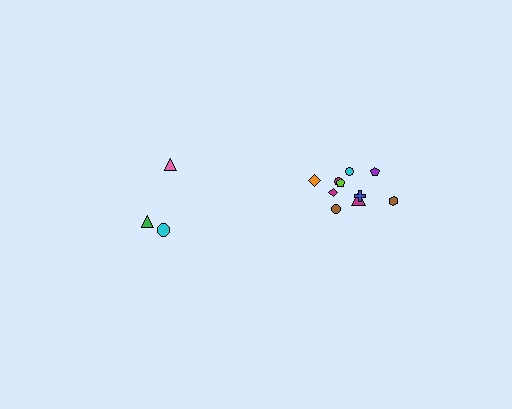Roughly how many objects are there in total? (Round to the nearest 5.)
Roughly 15 objects in total.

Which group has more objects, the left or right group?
The right group.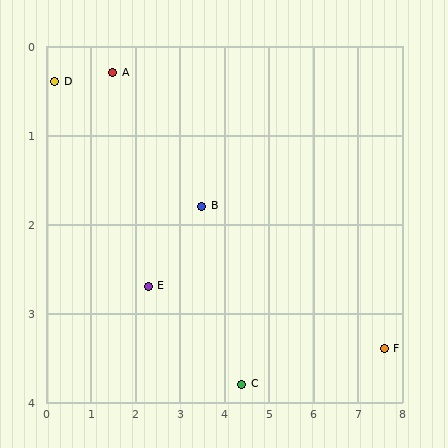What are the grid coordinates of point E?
Point E is at approximately (2.3, 2.7).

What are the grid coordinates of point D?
Point D is at approximately (0.2, 0.4).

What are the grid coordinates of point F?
Point F is at approximately (7.6, 3.4).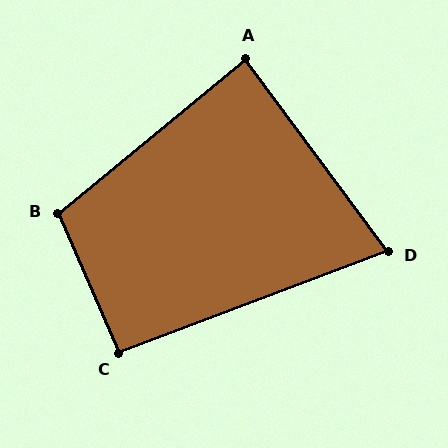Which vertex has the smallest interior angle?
D, at approximately 74 degrees.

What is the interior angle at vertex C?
Approximately 93 degrees (approximately right).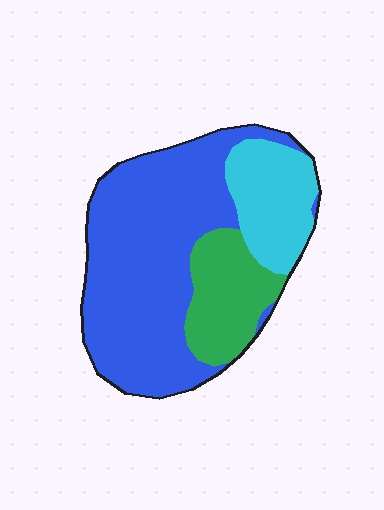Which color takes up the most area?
Blue, at roughly 60%.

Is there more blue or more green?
Blue.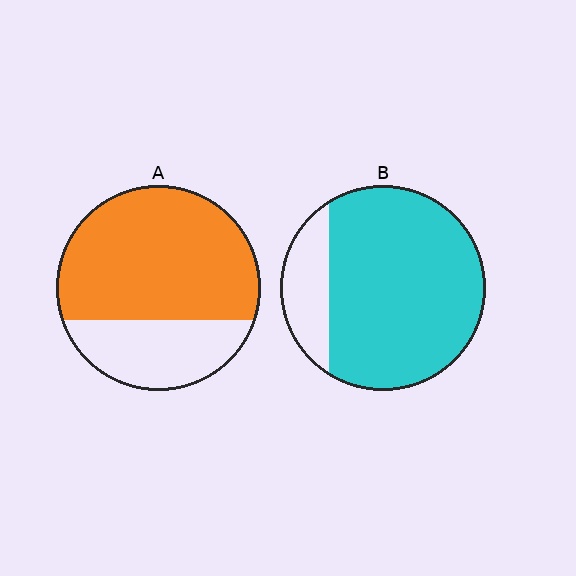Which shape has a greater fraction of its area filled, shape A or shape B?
Shape B.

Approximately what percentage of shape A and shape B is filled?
A is approximately 70% and B is approximately 80%.